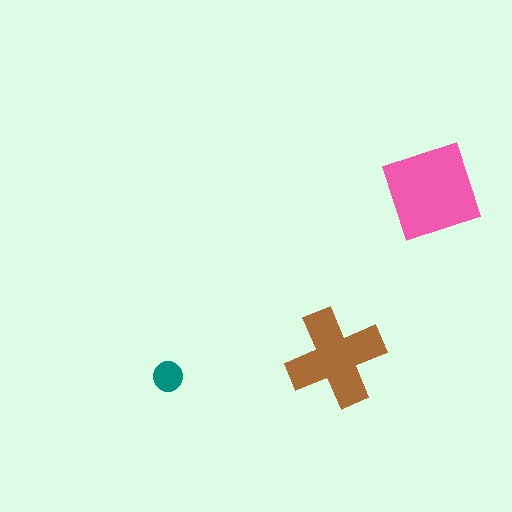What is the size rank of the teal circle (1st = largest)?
3rd.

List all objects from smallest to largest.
The teal circle, the brown cross, the pink diamond.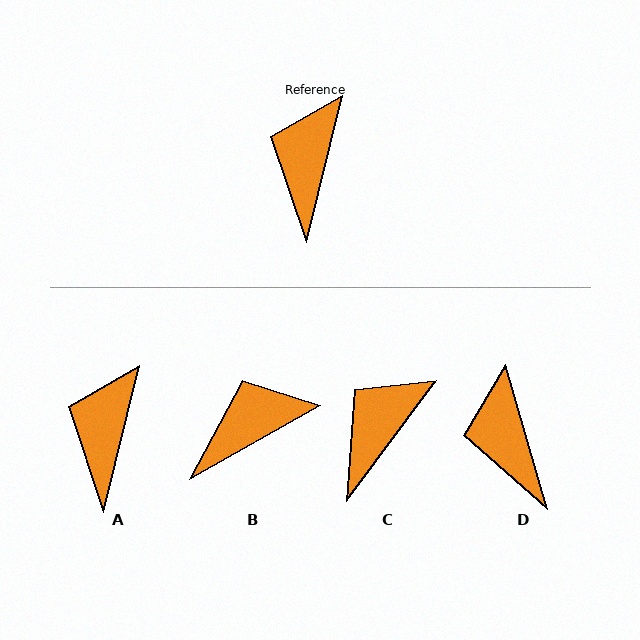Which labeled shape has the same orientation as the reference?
A.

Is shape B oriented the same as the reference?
No, it is off by about 47 degrees.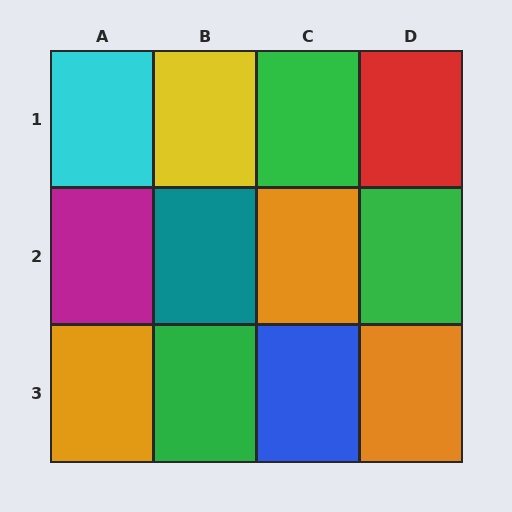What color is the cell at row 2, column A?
Magenta.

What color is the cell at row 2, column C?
Orange.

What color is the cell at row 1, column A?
Cyan.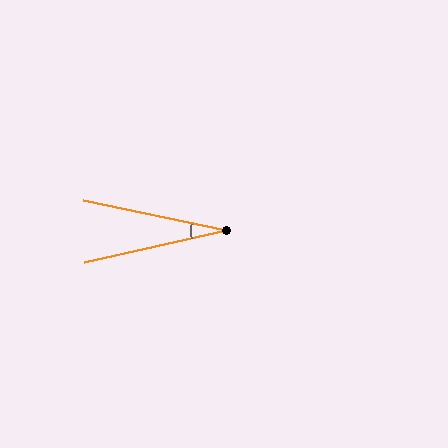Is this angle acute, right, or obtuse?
It is acute.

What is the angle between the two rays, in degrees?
Approximately 25 degrees.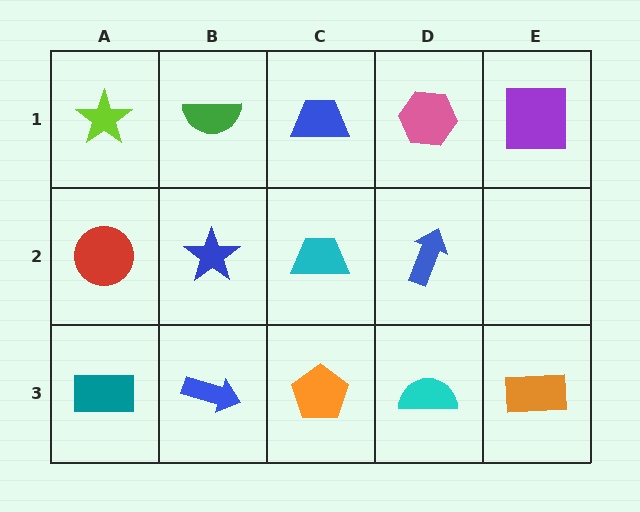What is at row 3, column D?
A cyan semicircle.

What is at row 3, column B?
A blue arrow.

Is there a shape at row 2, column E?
No, that cell is empty.